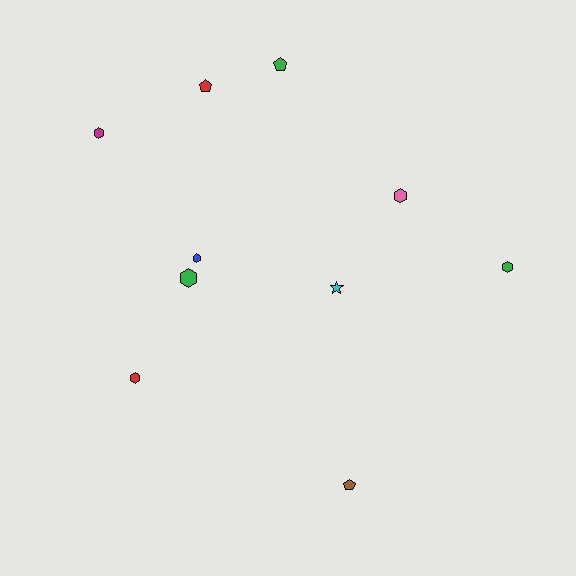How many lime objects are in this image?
There are no lime objects.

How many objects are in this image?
There are 10 objects.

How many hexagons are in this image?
There are 6 hexagons.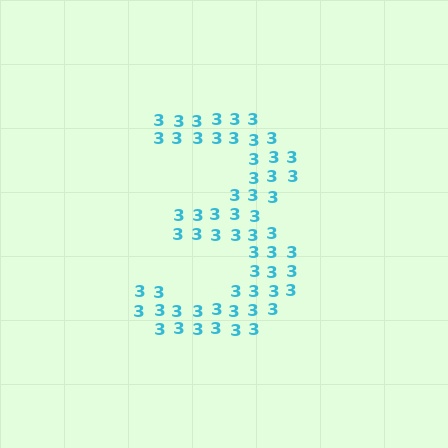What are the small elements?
The small elements are digit 3's.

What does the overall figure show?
The overall figure shows the digit 3.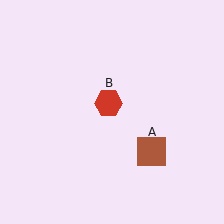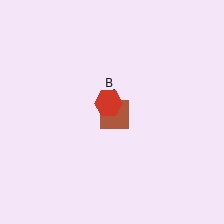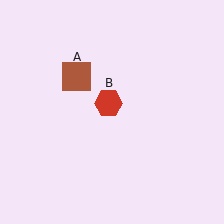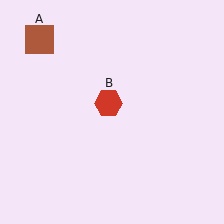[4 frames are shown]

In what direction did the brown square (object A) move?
The brown square (object A) moved up and to the left.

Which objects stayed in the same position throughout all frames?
Red hexagon (object B) remained stationary.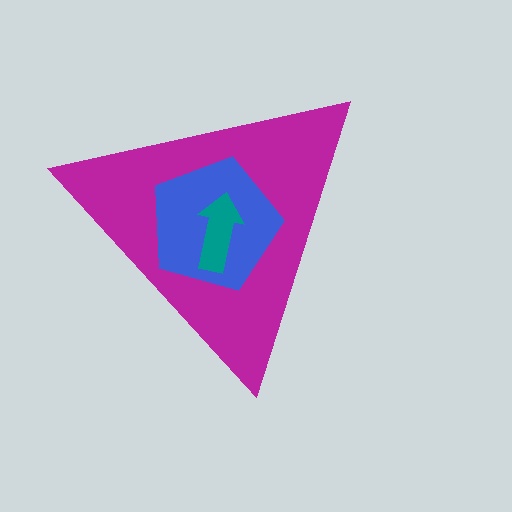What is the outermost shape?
The magenta triangle.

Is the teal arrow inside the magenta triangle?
Yes.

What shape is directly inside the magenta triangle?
The blue pentagon.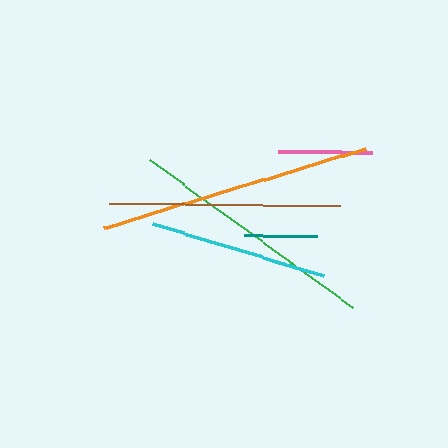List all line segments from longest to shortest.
From longest to shortest: orange, green, brown, cyan, pink, teal.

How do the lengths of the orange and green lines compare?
The orange and green lines are approximately the same length.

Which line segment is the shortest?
The teal line is the shortest at approximately 73 pixels.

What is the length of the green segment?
The green segment is approximately 251 pixels long.